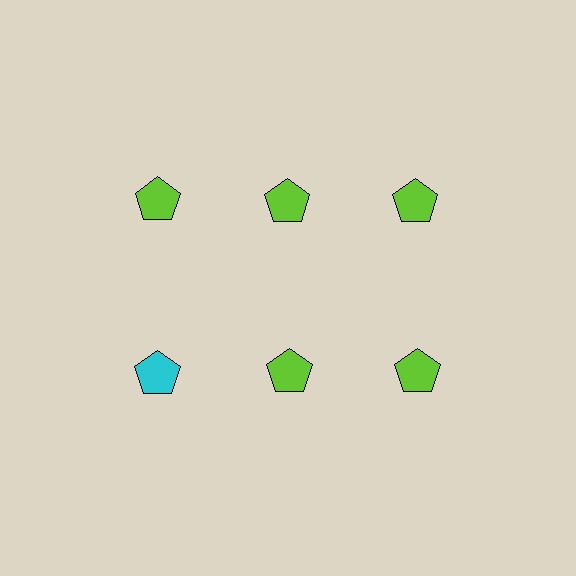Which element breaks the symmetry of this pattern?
The cyan pentagon in the second row, leftmost column breaks the symmetry. All other shapes are lime pentagons.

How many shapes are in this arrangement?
There are 6 shapes arranged in a grid pattern.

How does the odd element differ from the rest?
It has a different color: cyan instead of lime.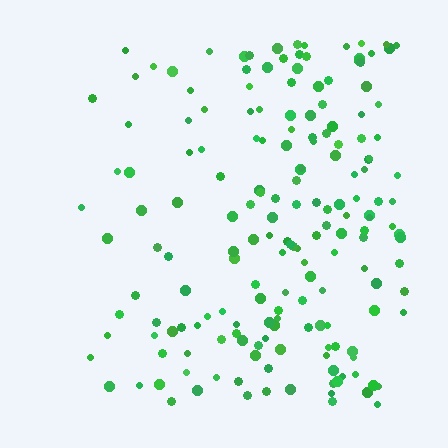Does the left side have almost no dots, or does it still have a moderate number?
Still a moderate number, just noticeably fewer than the right.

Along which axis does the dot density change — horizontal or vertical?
Horizontal.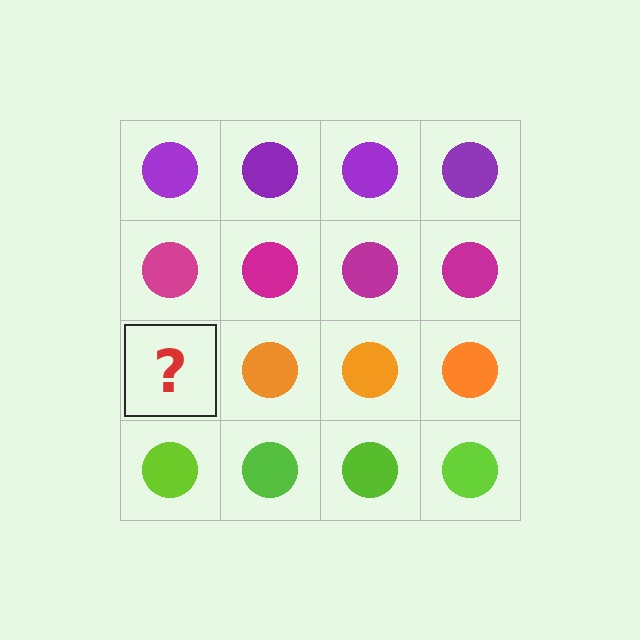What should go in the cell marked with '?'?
The missing cell should contain an orange circle.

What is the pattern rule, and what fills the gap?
The rule is that each row has a consistent color. The gap should be filled with an orange circle.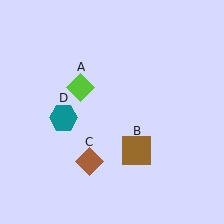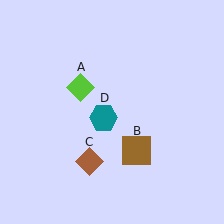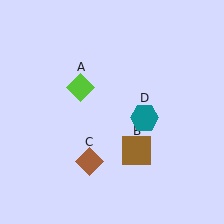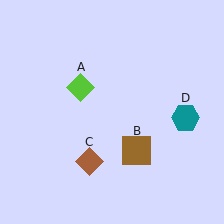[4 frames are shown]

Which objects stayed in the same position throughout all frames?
Lime diamond (object A) and brown square (object B) and brown diamond (object C) remained stationary.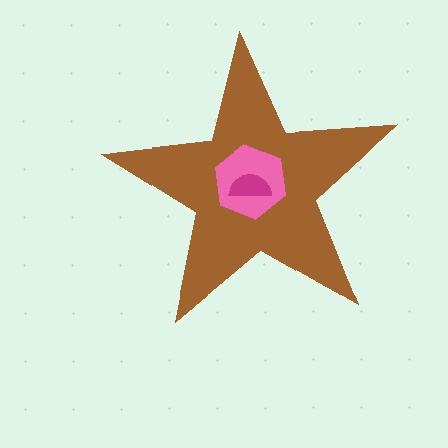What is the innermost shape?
The magenta semicircle.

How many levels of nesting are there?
3.